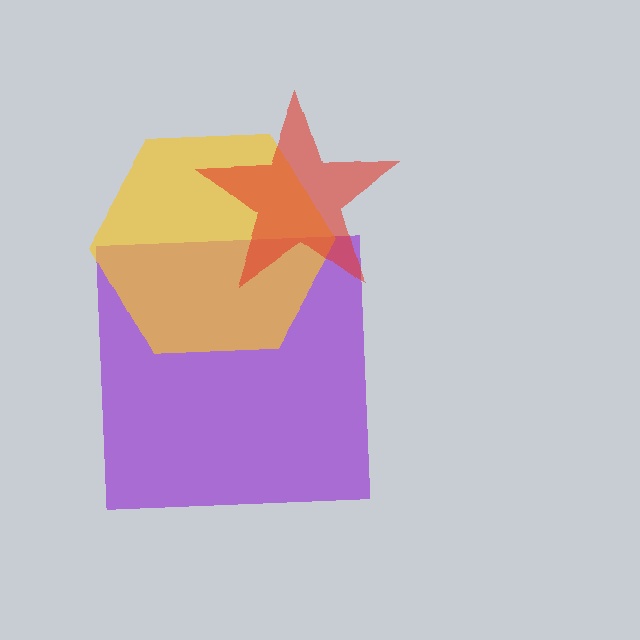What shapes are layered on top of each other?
The layered shapes are: a purple square, a yellow hexagon, a red star.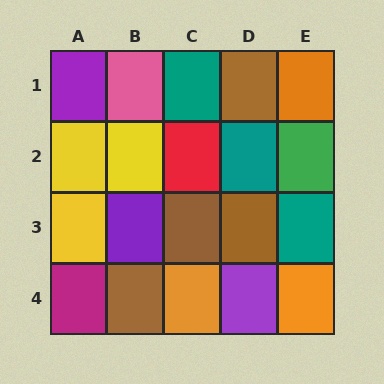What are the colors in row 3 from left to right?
Yellow, purple, brown, brown, teal.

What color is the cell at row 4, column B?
Brown.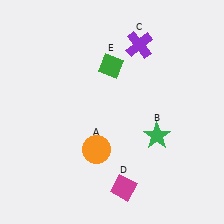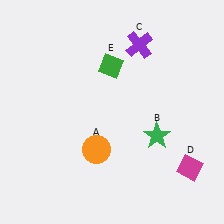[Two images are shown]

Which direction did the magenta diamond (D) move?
The magenta diamond (D) moved right.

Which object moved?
The magenta diamond (D) moved right.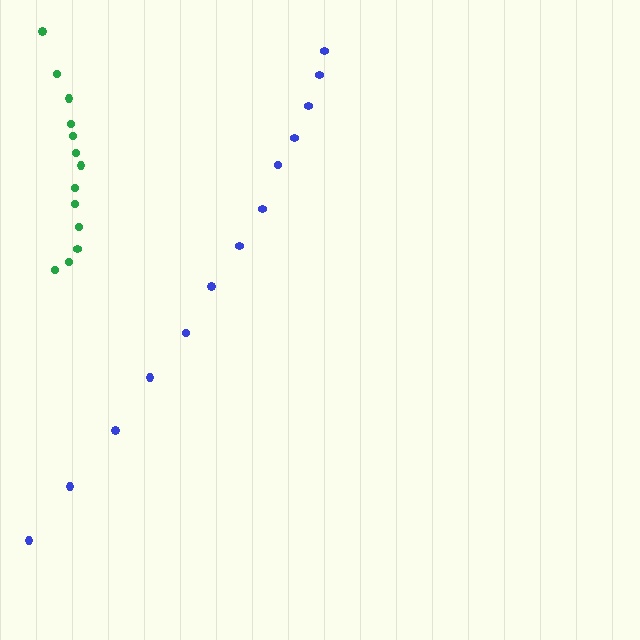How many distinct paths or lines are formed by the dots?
There are 2 distinct paths.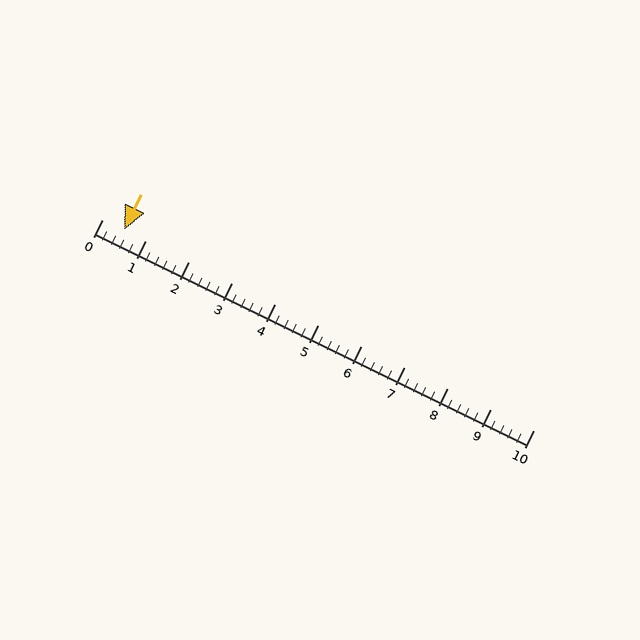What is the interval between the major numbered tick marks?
The major tick marks are spaced 1 units apart.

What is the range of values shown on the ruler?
The ruler shows values from 0 to 10.